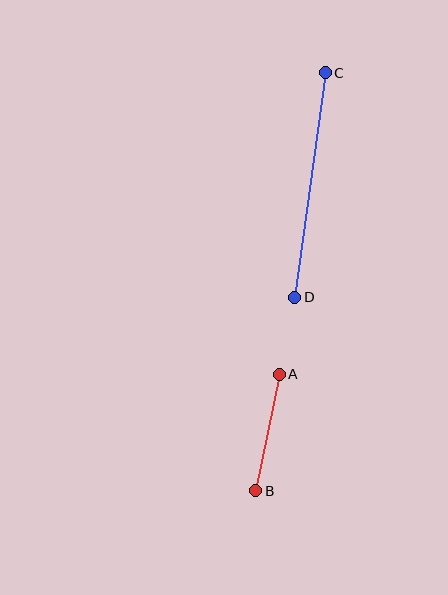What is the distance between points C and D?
The distance is approximately 227 pixels.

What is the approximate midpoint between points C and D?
The midpoint is at approximately (310, 185) pixels.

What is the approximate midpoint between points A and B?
The midpoint is at approximately (267, 433) pixels.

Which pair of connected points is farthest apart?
Points C and D are farthest apart.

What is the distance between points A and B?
The distance is approximately 119 pixels.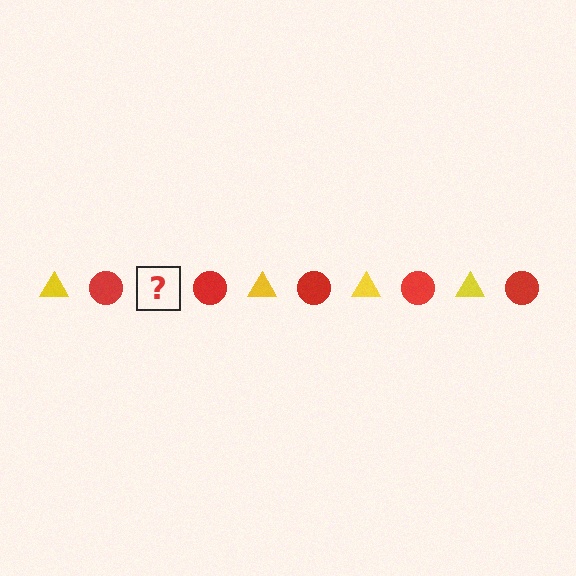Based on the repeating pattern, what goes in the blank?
The blank should be a yellow triangle.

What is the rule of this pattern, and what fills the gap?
The rule is that the pattern alternates between yellow triangle and red circle. The gap should be filled with a yellow triangle.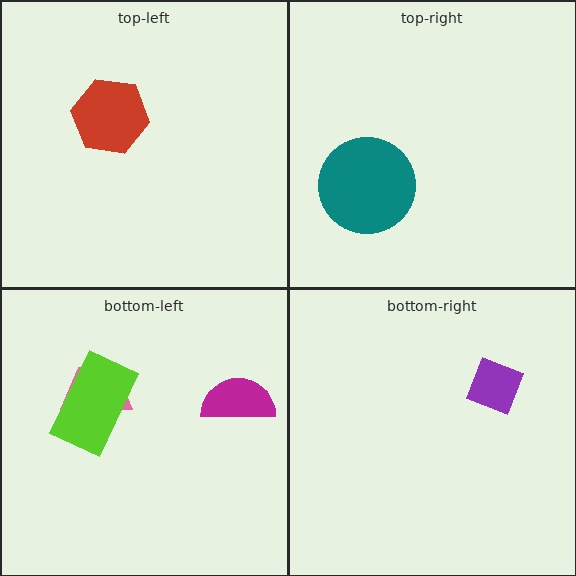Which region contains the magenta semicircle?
The bottom-left region.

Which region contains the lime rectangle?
The bottom-left region.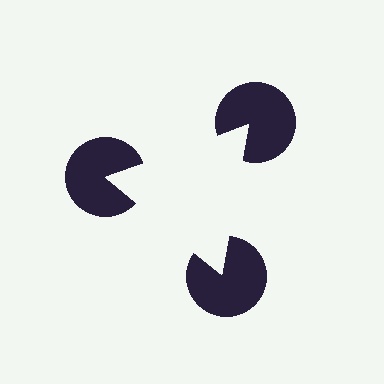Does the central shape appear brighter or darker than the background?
It typically appears slightly brighter than the background, even though no actual brightness change is drawn.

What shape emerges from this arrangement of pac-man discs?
An illusory triangle — its edges are inferred from the aligned wedge cuts in the pac-man discs, not physically drawn.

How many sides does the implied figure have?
3 sides.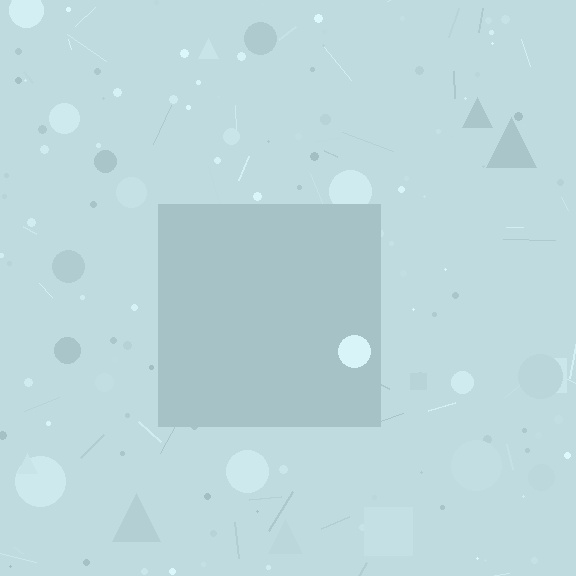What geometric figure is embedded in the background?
A square is embedded in the background.